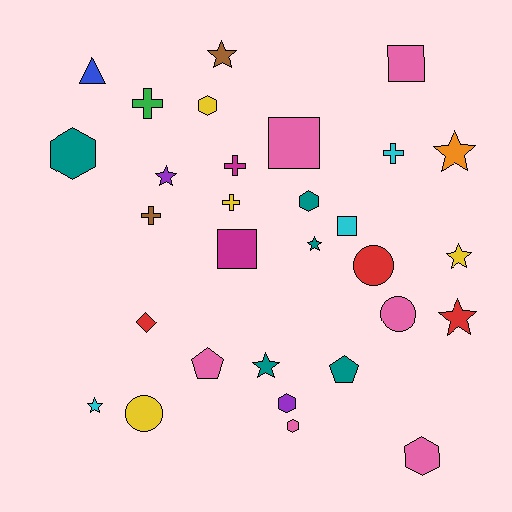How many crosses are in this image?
There are 5 crosses.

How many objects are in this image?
There are 30 objects.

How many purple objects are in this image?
There are 2 purple objects.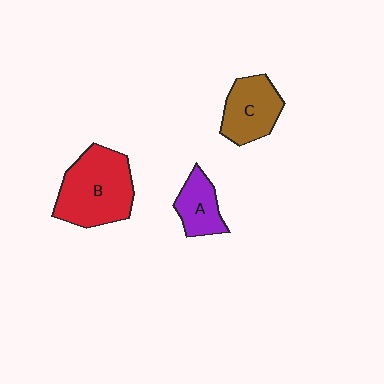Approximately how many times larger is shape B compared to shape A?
Approximately 2.1 times.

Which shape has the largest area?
Shape B (red).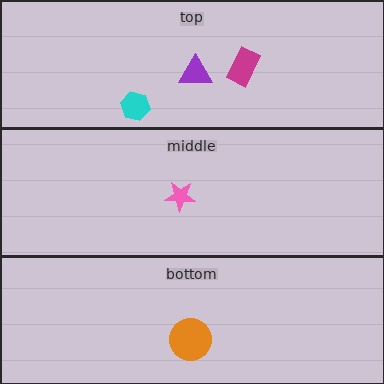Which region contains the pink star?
The middle region.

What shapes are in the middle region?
The pink star.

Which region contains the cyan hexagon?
The top region.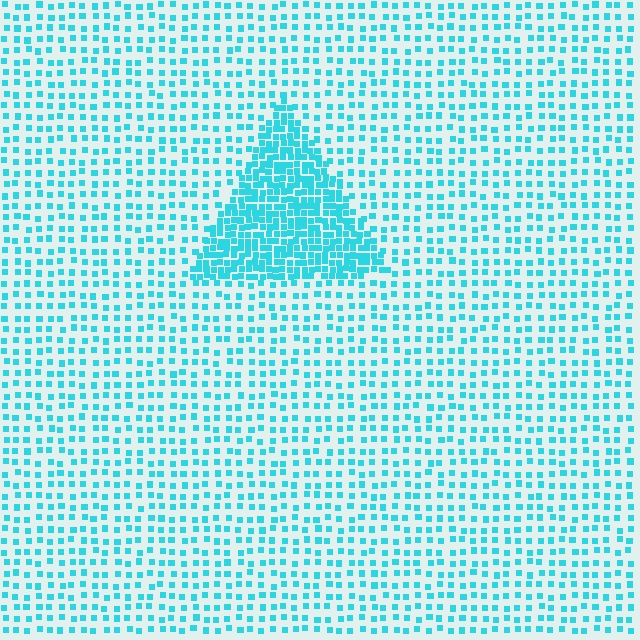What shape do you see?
I see a triangle.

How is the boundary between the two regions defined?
The boundary is defined by a change in element density (approximately 2.5x ratio). All elements are the same color, size, and shape.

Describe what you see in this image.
The image contains small cyan elements arranged at two different densities. A triangle-shaped region is visible where the elements are more densely packed than the surrounding area.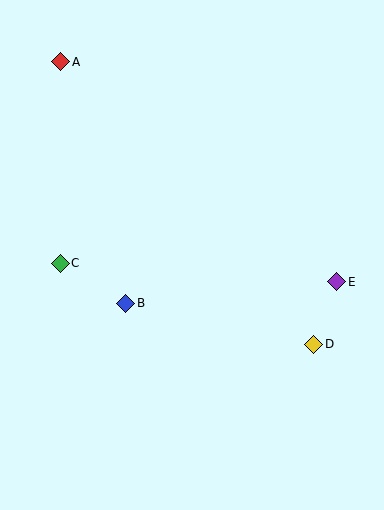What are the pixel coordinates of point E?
Point E is at (337, 282).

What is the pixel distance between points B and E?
The distance between B and E is 212 pixels.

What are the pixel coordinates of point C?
Point C is at (60, 263).